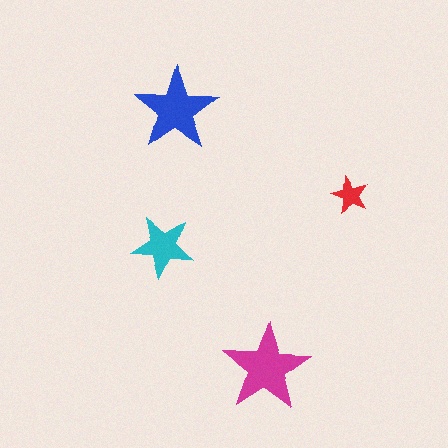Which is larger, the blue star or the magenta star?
The magenta one.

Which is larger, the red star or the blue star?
The blue one.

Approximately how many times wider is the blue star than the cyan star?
About 1.5 times wider.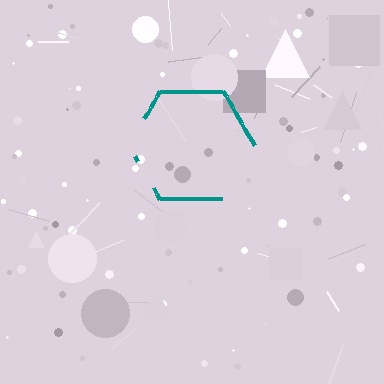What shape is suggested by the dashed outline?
The dashed outline suggests a hexagon.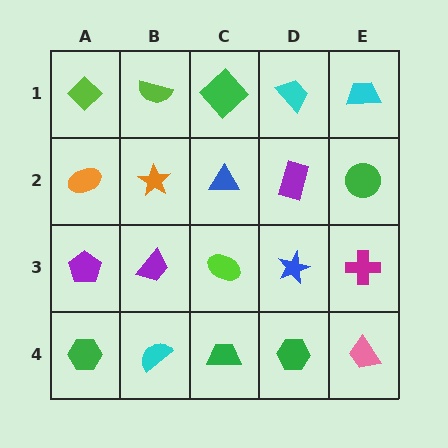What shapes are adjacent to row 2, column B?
A lime semicircle (row 1, column B), a purple trapezoid (row 3, column B), an orange ellipse (row 2, column A), a blue triangle (row 2, column C).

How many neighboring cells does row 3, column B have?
4.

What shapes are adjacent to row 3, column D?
A purple rectangle (row 2, column D), a green hexagon (row 4, column D), a lime ellipse (row 3, column C), a magenta cross (row 3, column E).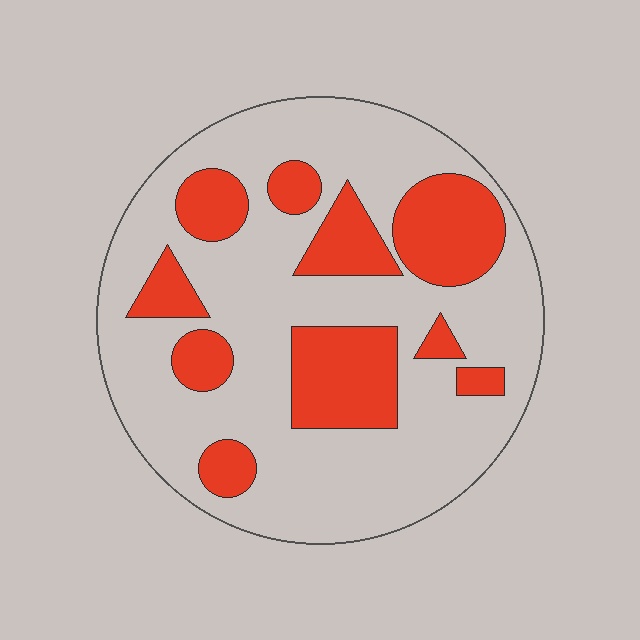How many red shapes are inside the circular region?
10.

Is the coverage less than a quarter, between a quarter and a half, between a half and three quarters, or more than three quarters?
Between a quarter and a half.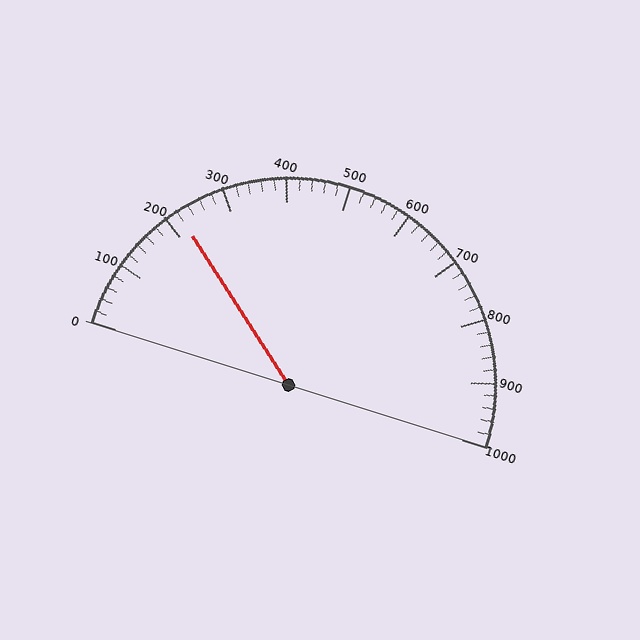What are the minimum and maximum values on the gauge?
The gauge ranges from 0 to 1000.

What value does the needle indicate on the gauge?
The needle indicates approximately 220.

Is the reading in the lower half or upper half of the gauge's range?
The reading is in the lower half of the range (0 to 1000).